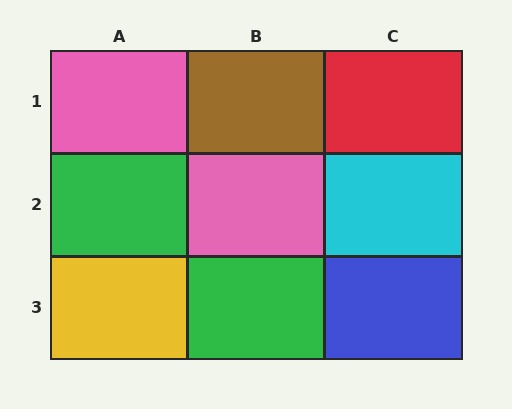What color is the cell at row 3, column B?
Green.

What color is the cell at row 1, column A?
Pink.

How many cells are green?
2 cells are green.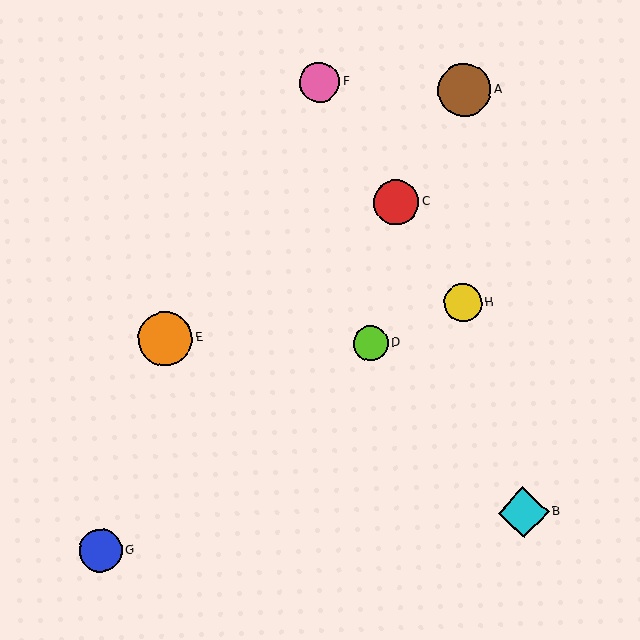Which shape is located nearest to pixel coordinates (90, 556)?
The blue circle (labeled G) at (100, 550) is nearest to that location.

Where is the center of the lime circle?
The center of the lime circle is at (371, 343).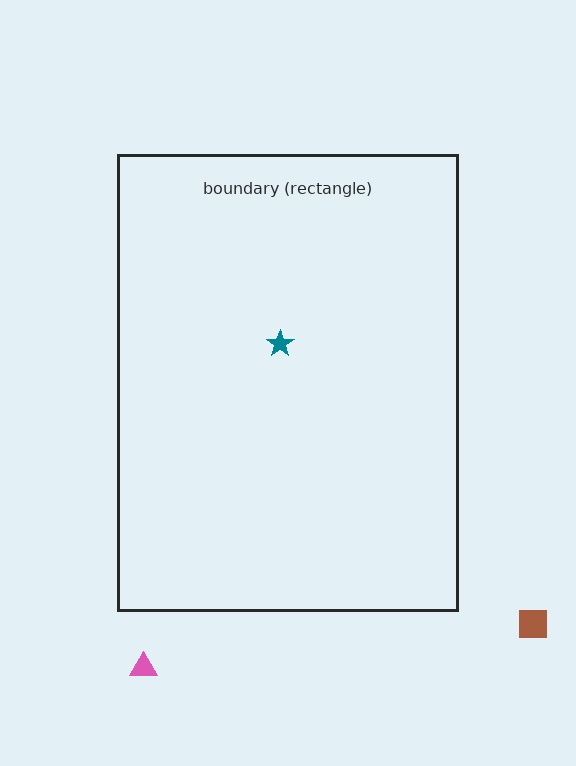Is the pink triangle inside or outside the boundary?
Outside.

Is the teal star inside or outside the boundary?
Inside.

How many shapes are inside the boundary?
1 inside, 2 outside.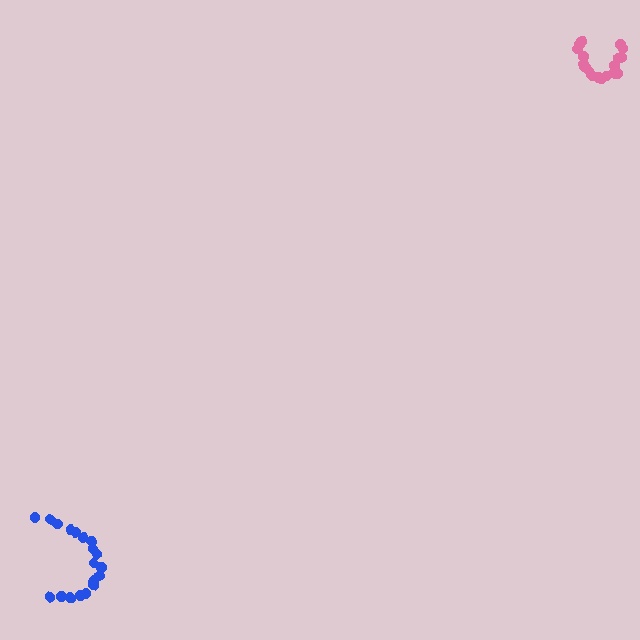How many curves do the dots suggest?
There are 2 distinct paths.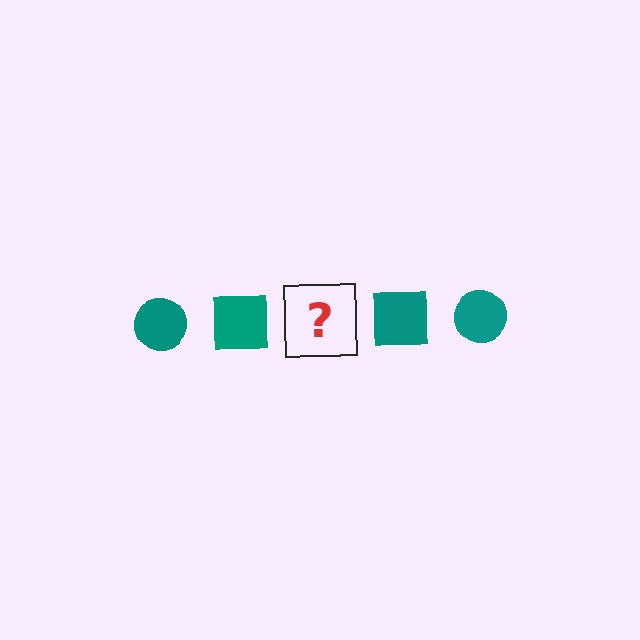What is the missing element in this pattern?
The missing element is a teal circle.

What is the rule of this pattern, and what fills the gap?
The rule is that the pattern cycles through circle, square shapes in teal. The gap should be filled with a teal circle.